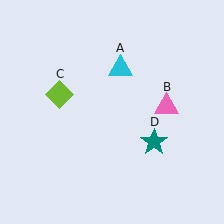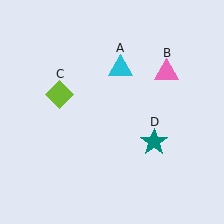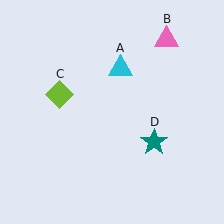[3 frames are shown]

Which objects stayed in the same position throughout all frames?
Cyan triangle (object A) and lime diamond (object C) and teal star (object D) remained stationary.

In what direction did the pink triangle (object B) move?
The pink triangle (object B) moved up.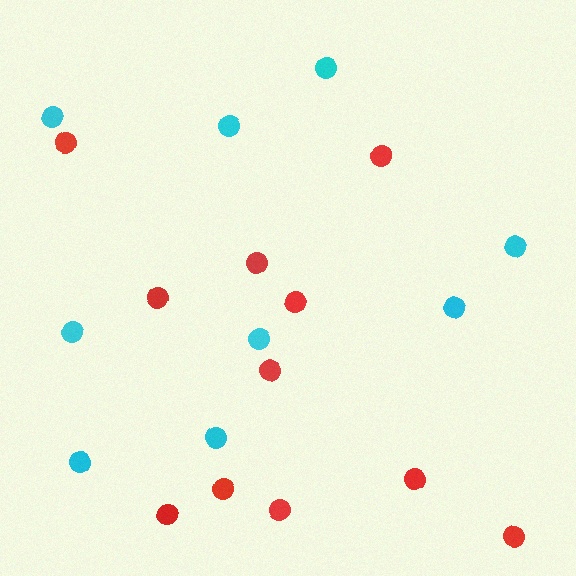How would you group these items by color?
There are 2 groups: one group of red circles (11) and one group of cyan circles (9).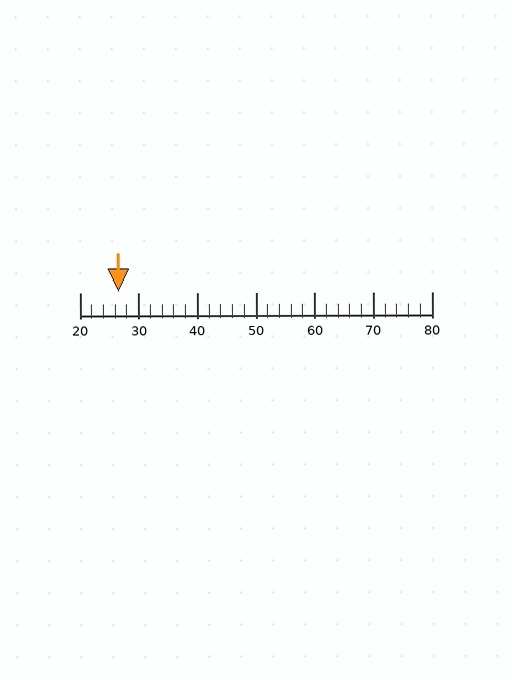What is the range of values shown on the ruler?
The ruler shows values from 20 to 80.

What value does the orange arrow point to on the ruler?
The orange arrow points to approximately 27.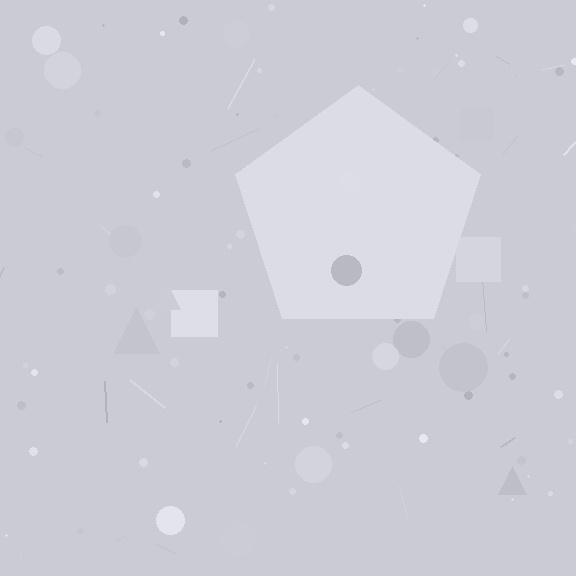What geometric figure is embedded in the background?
A pentagon is embedded in the background.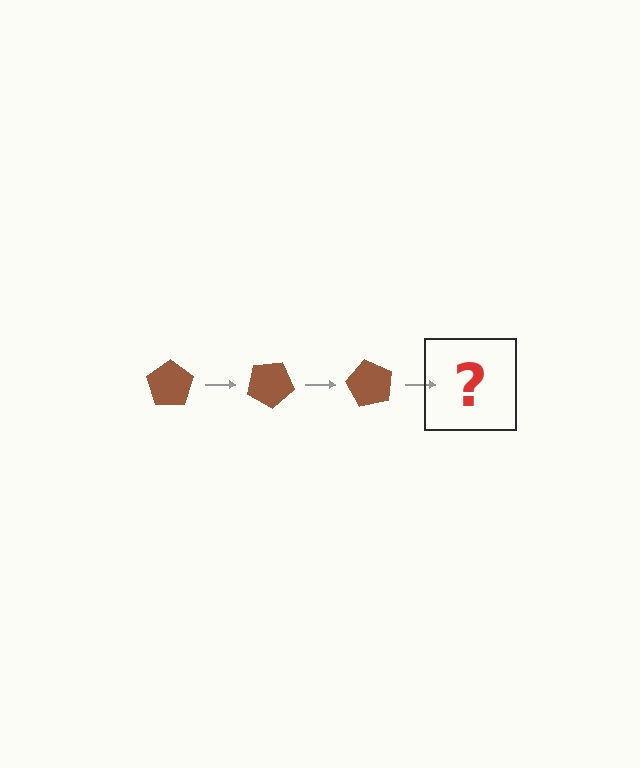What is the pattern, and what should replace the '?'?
The pattern is that the pentagon rotates 30 degrees each step. The '?' should be a brown pentagon rotated 90 degrees.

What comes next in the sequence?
The next element should be a brown pentagon rotated 90 degrees.